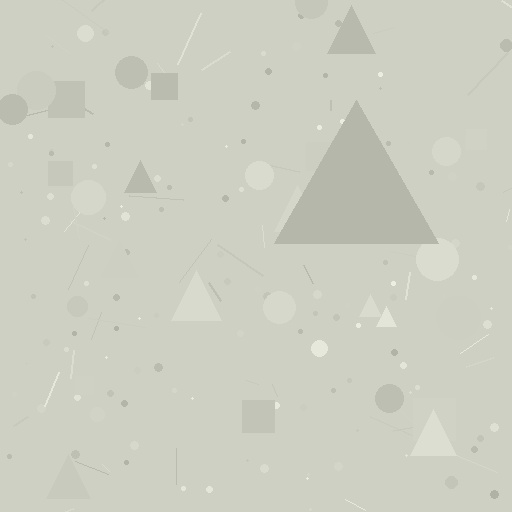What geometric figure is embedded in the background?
A triangle is embedded in the background.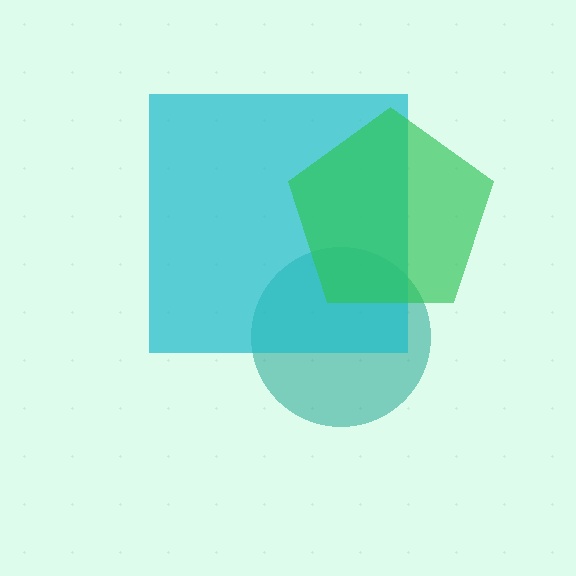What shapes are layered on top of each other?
The layered shapes are: a teal circle, a cyan square, a green pentagon.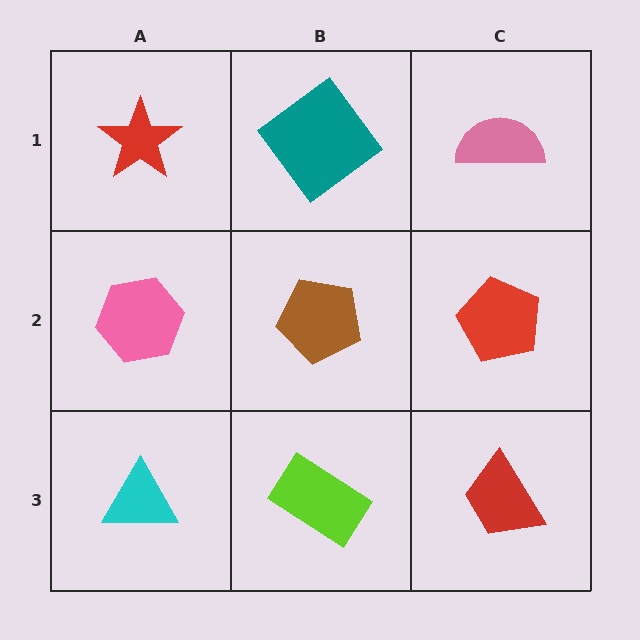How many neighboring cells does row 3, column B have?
3.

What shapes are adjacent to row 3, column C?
A red pentagon (row 2, column C), a lime rectangle (row 3, column B).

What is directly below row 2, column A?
A cyan triangle.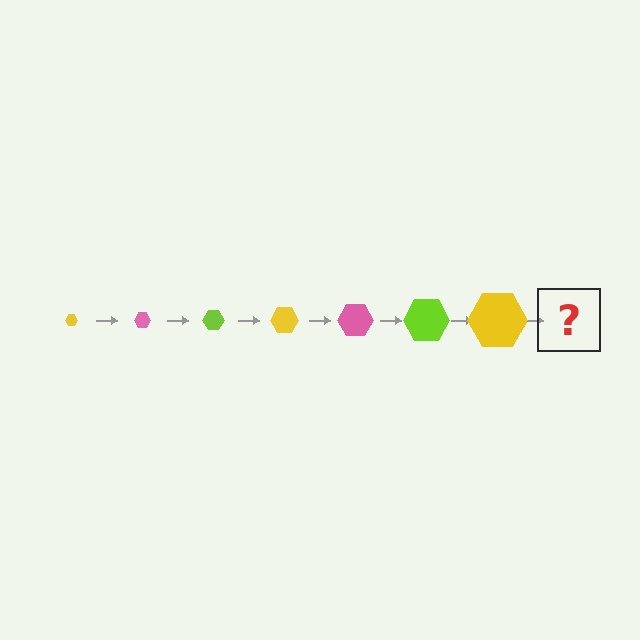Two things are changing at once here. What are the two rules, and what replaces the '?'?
The two rules are that the hexagon grows larger each step and the color cycles through yellow, pink, and lime. The '?' should be a pink hexagon, larger than the previous one.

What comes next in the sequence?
The next element should be a pink hexagon, larger than the previous one.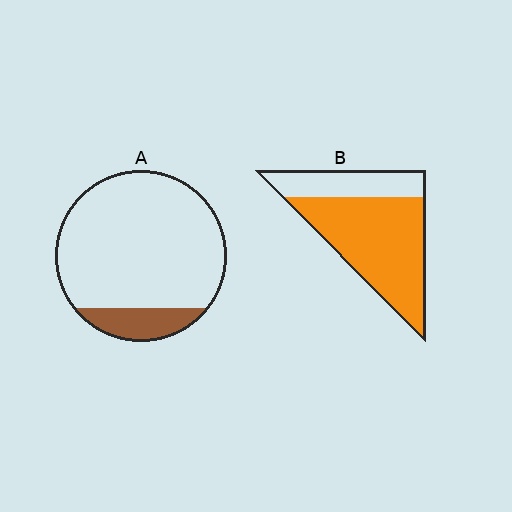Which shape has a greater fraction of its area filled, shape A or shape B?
Shape B.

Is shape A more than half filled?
No.